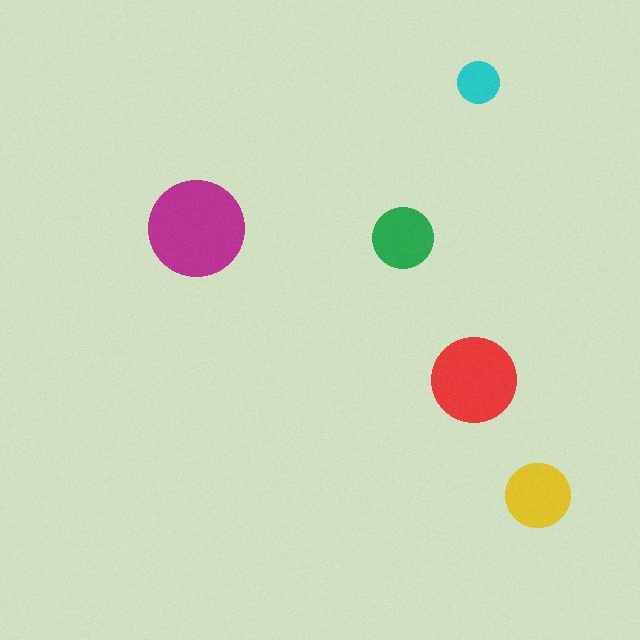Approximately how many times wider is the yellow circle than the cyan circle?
About 1.5 times wider.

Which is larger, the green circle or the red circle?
The red one.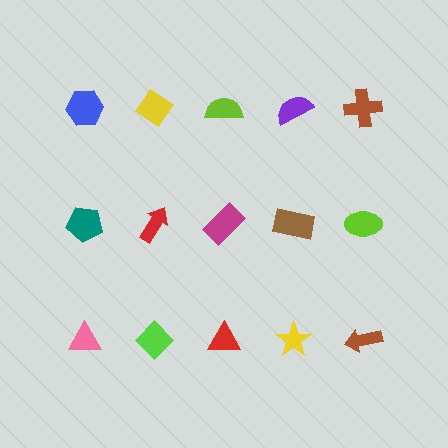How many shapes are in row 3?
5 shapes.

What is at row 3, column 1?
A pink triangle.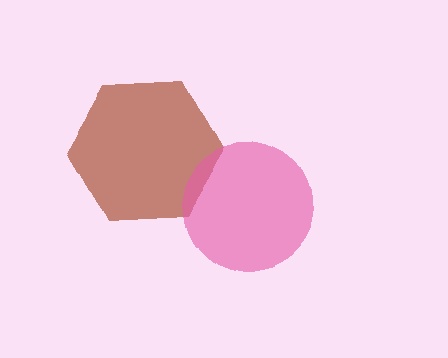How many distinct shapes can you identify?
There are 2 distinct shapes: a brown hexagon, a pink circle.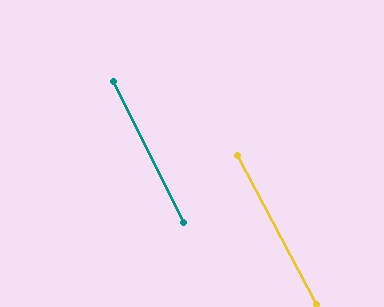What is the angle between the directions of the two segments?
Approximately 2 degrees.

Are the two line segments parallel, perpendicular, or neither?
Parallel — their directions differ by only 1.6°.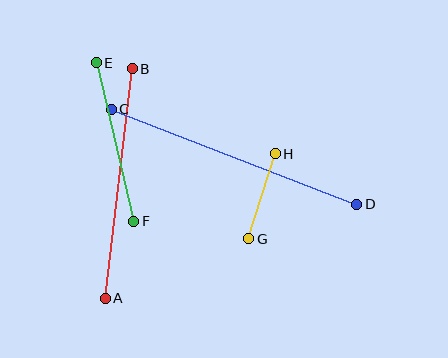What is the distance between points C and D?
The distance is approximately 264 pixels.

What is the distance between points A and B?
The distance is approximately 231 pixels.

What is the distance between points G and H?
The distance is approximately 89 pixels.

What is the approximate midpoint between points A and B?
The midpoint is at approximately (119, 184) pixels.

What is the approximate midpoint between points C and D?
The midpoint is at approximately (234, 157) pixels.